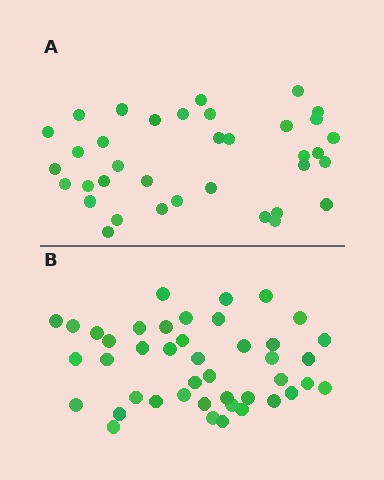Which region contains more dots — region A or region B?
Region B (the bottom region) has more dots.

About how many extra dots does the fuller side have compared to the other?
Region B has roughly 8 or so more dots than region A.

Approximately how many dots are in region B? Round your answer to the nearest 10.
About 40 dots. (The exact count is 43, which rounds to 40.)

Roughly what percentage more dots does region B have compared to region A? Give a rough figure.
About 20% more.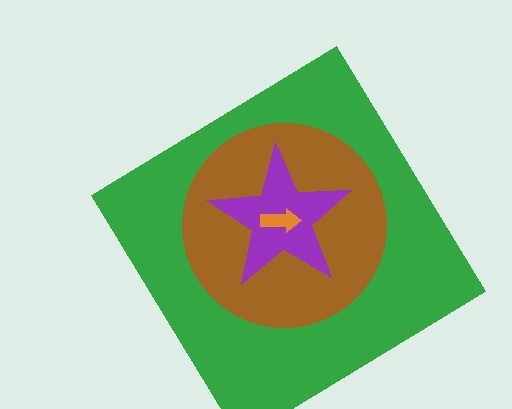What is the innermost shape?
The orange arrow.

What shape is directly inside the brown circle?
The purple star.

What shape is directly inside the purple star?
The orange arrow.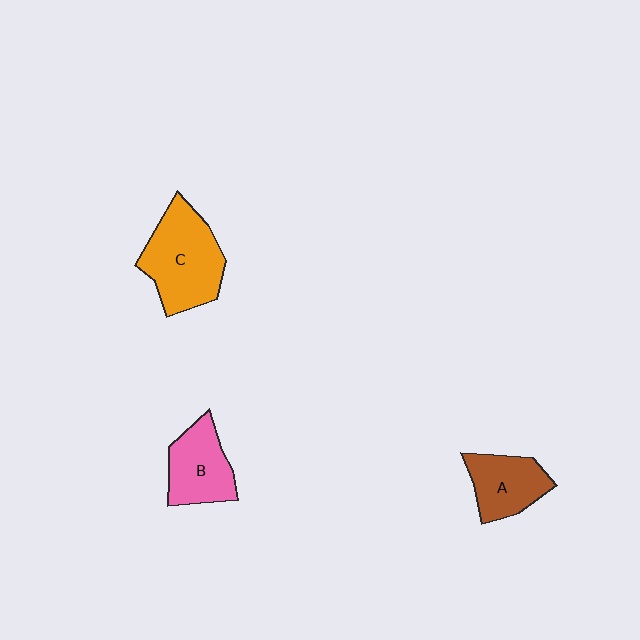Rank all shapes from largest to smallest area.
From largest to smallest: C (orange), B (pink), A (brown).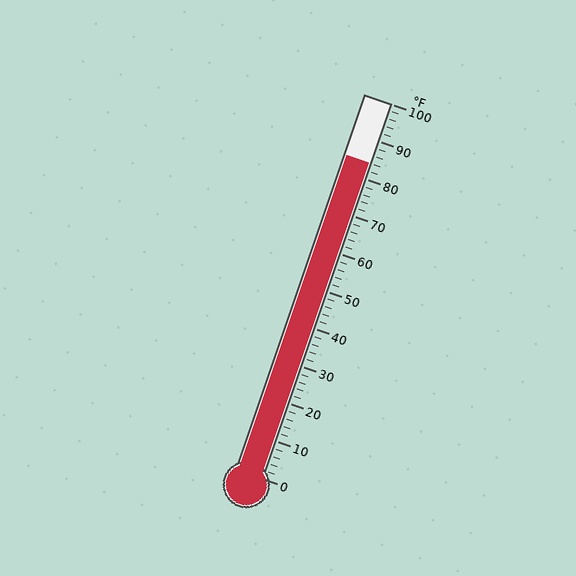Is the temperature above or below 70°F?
The temperature is above 70°F.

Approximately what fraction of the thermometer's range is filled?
The thermometer is filled to approximately 85% of its range.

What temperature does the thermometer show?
The thermometer shows approximately 84°F.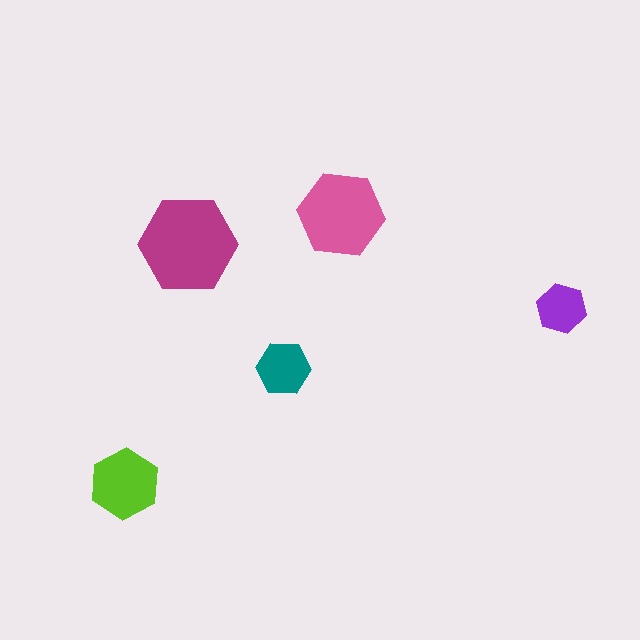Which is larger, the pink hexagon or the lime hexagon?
The pink one.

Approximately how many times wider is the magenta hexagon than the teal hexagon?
About 2 times wider.